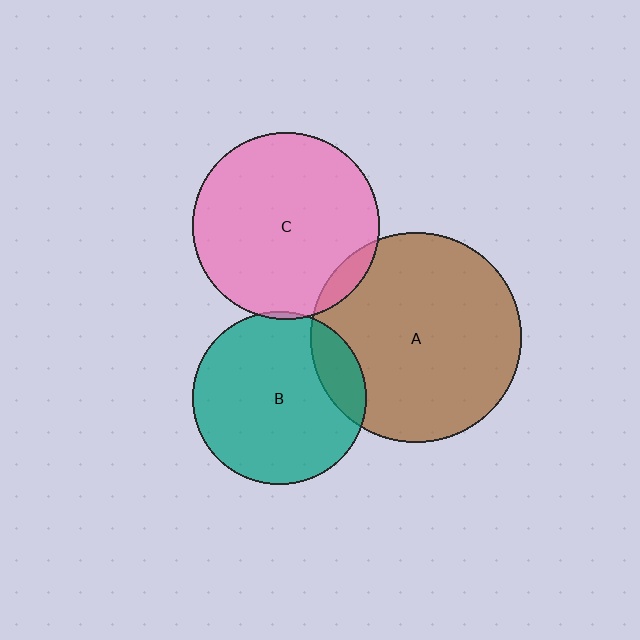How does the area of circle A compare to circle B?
Approximately 1.5 times.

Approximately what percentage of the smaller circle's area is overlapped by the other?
Approximately 5%.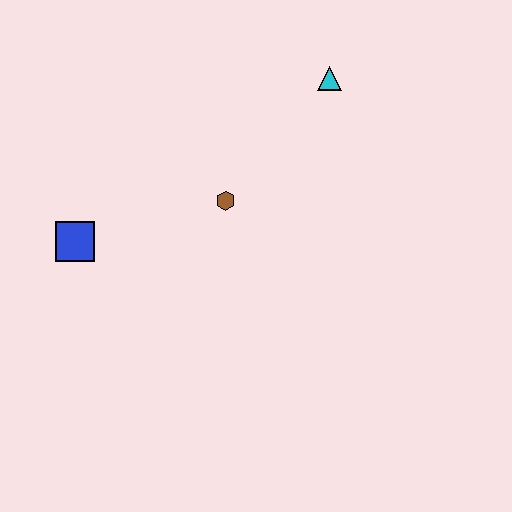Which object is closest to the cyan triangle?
The brown hexagon is closest to the cyan triangle.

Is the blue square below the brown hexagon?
Yes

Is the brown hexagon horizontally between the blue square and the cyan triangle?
Yes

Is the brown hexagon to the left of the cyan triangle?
Yes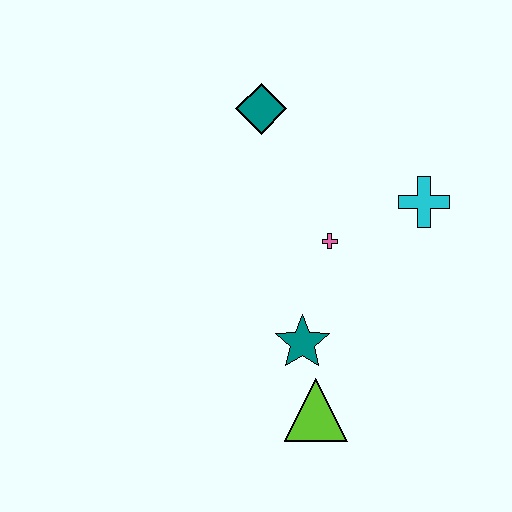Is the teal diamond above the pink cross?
Yes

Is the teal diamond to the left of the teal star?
Yes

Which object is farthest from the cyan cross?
The lime triangle is farthest from the cyan cross.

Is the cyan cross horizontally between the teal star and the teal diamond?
No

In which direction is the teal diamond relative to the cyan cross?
The teal diamond is to the left of the cyan cross.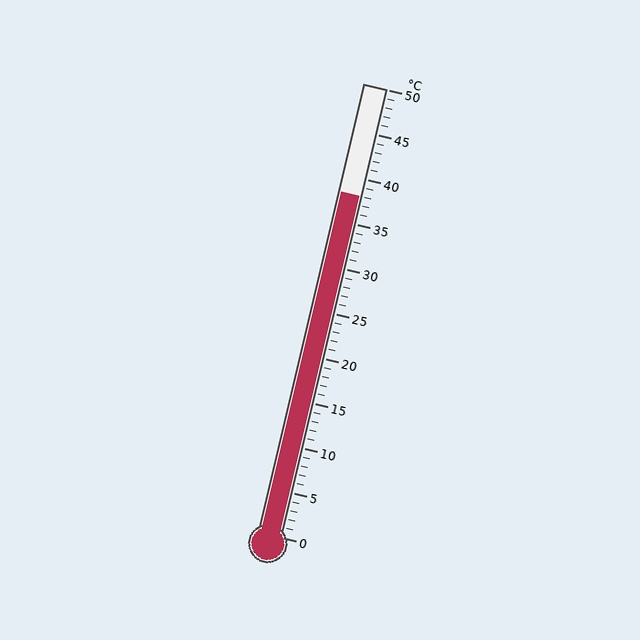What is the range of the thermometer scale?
The thermometer scale ranges from 0°C to 50°C.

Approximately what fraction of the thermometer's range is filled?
The thermometer is filled to approximately 75% of its range.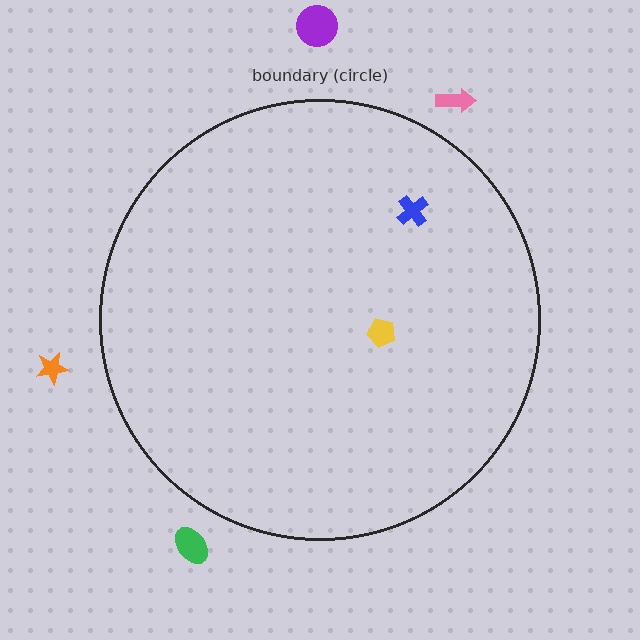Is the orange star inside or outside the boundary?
Outside.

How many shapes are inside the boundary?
2 inside, 4 outside.